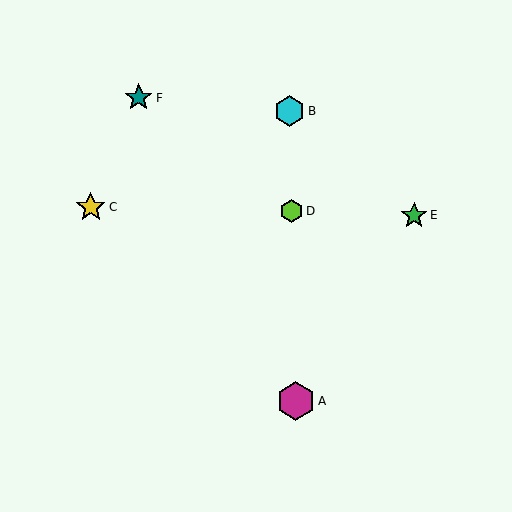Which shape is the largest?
The magenta hexagon (labeled A) is the largest.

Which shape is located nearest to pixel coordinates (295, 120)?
The cyan hexagon (labeled B) at (289, 111) is nearest to that location.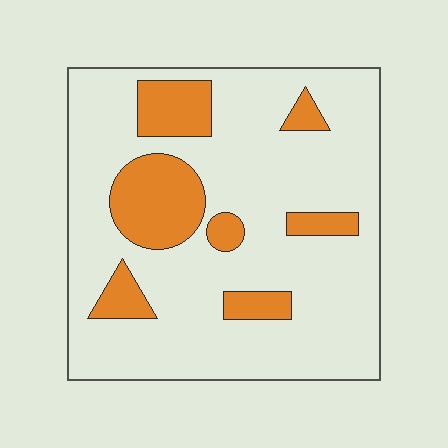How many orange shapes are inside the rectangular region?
7.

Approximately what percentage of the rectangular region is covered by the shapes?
Approximately 20%.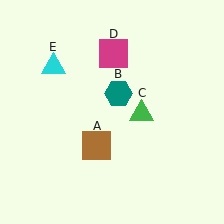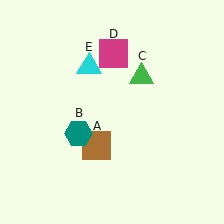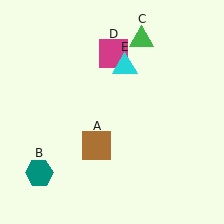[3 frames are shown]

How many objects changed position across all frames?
3 objects changed position: teal hexagon (object B), green triangle (object C), cyan triangle (object E).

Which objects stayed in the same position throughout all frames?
Brown square (object A) and magenta square (object D) remained stationary.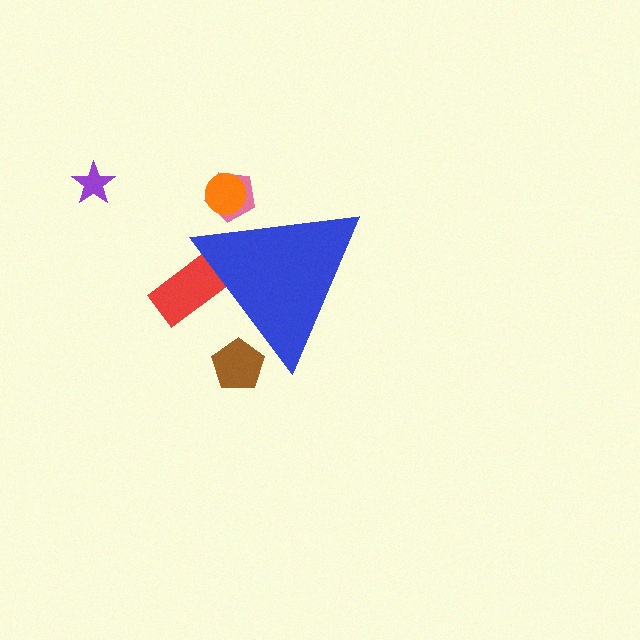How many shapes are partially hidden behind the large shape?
4 shapes are partially hidden.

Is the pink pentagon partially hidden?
Yes, the pink pentagon is partially hidden behind the blue triangle.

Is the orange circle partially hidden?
Yes, the orange circle is partially hidden behind the blue triangle.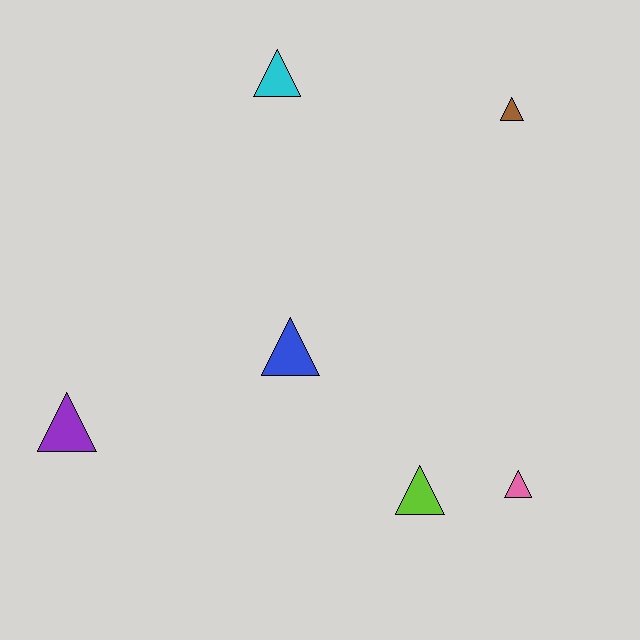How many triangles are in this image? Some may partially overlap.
There are 6 triangles.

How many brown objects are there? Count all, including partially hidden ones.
There is 1 brown object.